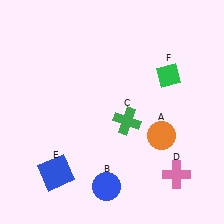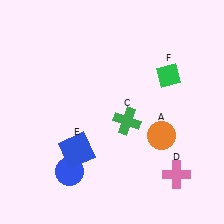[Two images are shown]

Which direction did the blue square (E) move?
The blue square (E) moved up.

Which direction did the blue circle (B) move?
The blue circle (B) moved left.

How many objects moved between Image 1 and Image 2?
2 objects moved between the two images.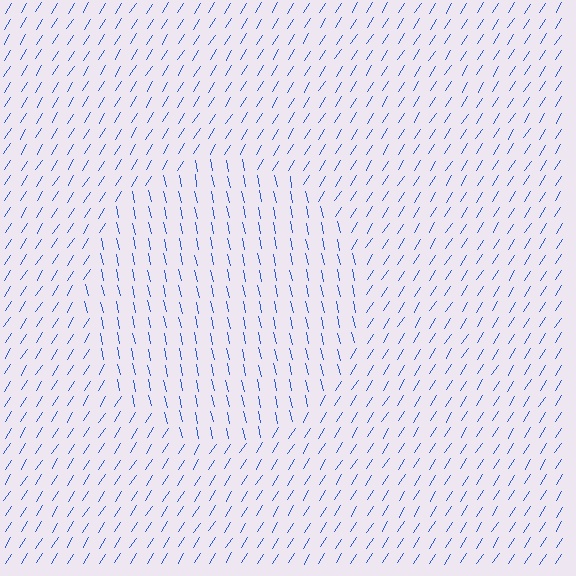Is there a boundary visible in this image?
Yes, there is a texture boundary formed by a change in line orientation.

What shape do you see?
I see a circle.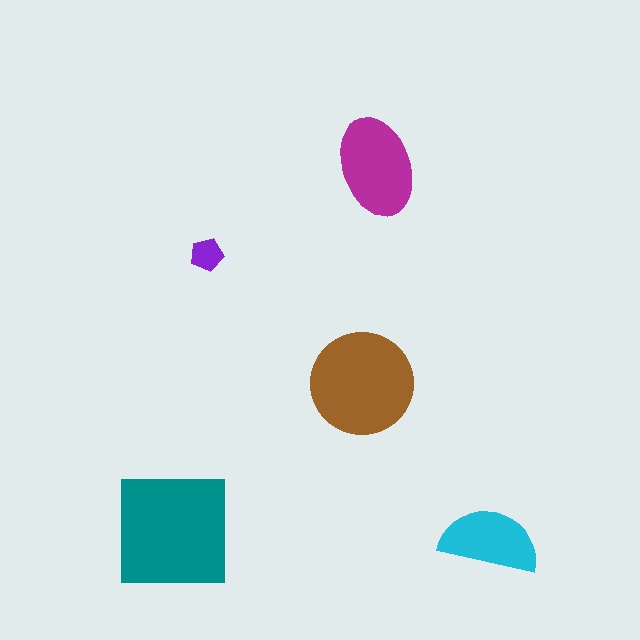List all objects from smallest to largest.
The purple pentagon, the cyan semicircle, the magenta ellipse, the brown circle, the teal square.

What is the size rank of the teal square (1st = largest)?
1st.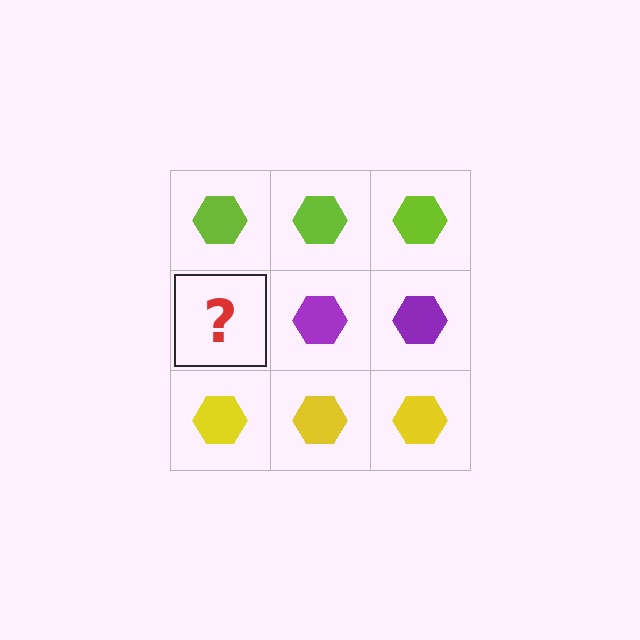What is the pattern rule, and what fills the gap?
The rule is that each row has a consistent color. The gap should be filled with a purple hexagon.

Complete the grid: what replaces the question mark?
The question mark should be replaced with a purple hexagon.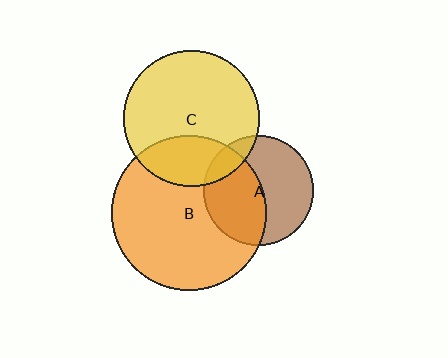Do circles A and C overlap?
Yes.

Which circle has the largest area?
Circle B (orange).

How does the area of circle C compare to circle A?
Approximately 1.5 times.